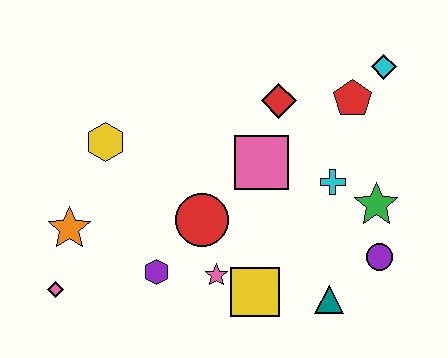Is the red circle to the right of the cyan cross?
No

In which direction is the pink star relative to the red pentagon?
The pink star is below the red pentagon.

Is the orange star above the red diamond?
No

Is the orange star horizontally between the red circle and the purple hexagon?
No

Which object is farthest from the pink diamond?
The cyan diamond is farthest from the pink diamond.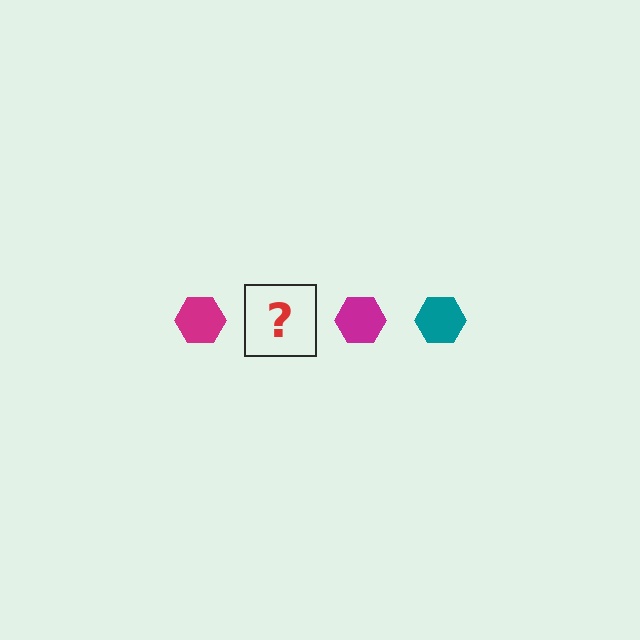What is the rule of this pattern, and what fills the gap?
The rule is that the pattern cycles through magenta, teal hexagons. The gap should be filled with a teal hexagon.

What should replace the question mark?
The question mark should be replaced with a teal hexagon.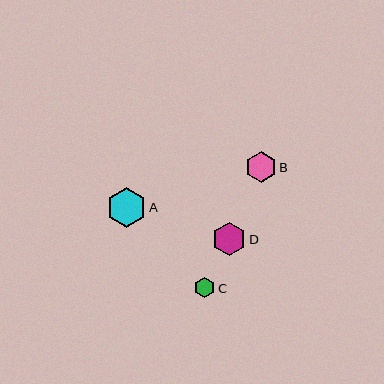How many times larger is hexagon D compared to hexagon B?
Hexagon D is approximately 1.1 times the size of hexagon B.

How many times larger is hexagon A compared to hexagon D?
Hexagon A is approximately 1.2 times the size of hexagon D.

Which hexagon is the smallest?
Hexagon C is the smallest with a size of approximately 21 pixels.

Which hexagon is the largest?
Hexagon A is the largest with a size of approximately 40 pixels.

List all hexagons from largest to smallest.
From largest to smallest: A, D, B, C.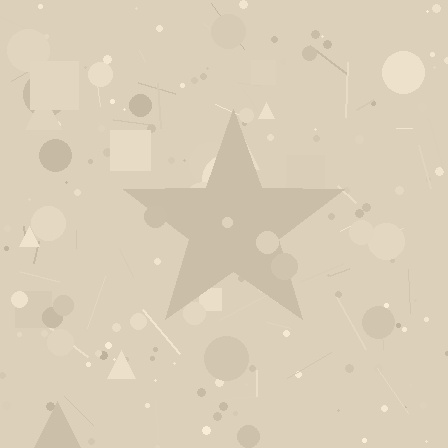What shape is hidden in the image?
A star is hidden in the image.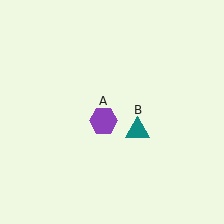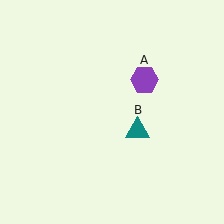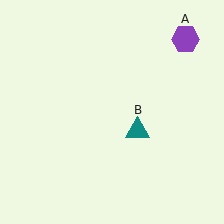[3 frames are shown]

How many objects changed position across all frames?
1 object changed position: purple hexagon (object A).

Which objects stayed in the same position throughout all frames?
Teal triangle (object B) remained stationary.